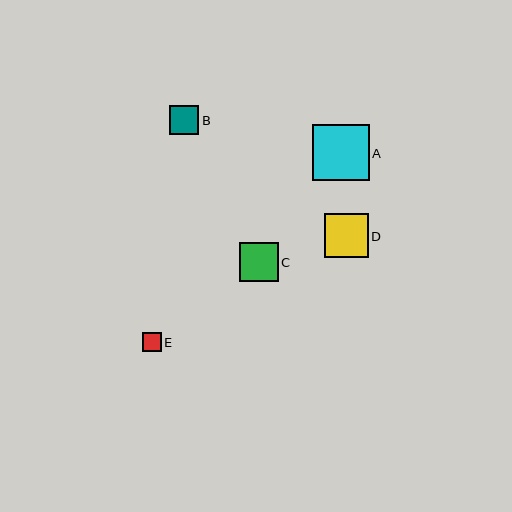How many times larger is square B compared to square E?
Square B is approximately 1.5 times the size of square E.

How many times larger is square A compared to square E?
Square A is approximately 2.9 times the size of square E.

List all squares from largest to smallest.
From largest to smallest: A, D, C, B, E.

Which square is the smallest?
Square E is the smallest with a size of approximately 19 pixels.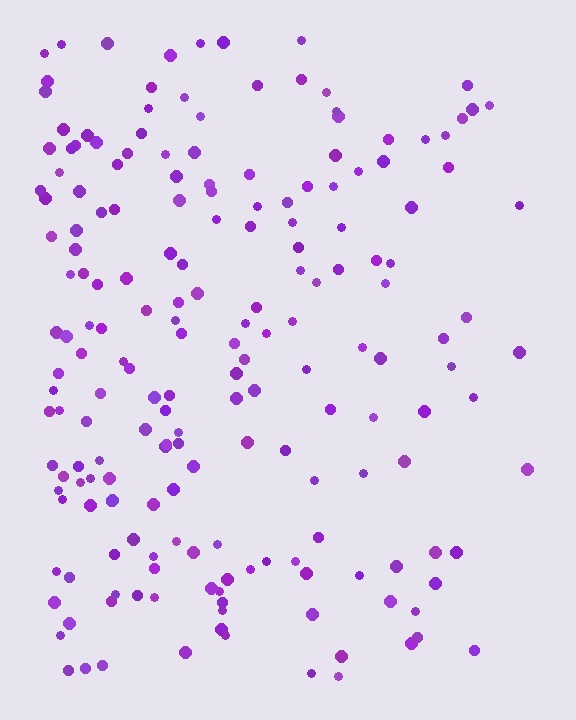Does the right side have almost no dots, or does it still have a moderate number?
Still a moderate number, just noticeably fewer than the left.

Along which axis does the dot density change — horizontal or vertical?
Horizontal.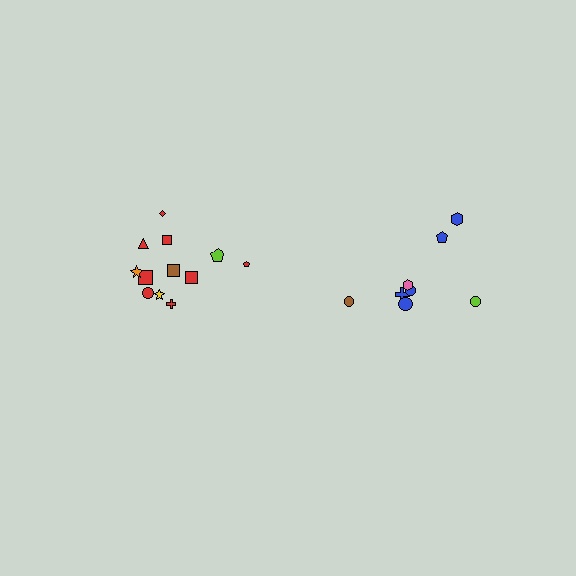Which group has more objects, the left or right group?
The left group.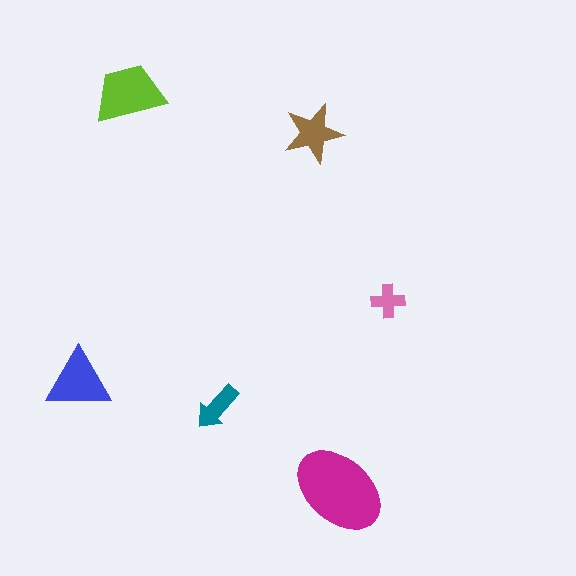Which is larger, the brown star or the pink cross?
The brown star.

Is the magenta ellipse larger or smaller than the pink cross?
Larger.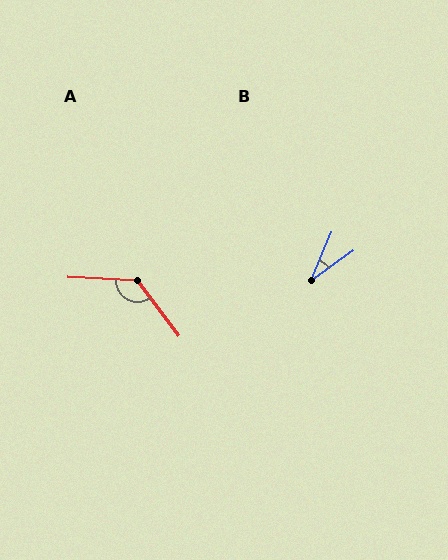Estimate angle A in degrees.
Approximately 129 degrees.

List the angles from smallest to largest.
B (31°), A (129°).